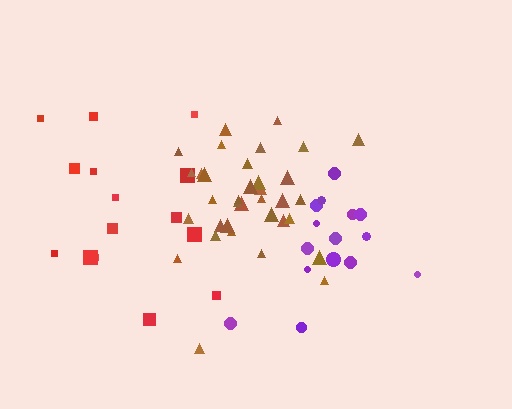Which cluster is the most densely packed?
Brown.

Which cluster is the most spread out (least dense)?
Red.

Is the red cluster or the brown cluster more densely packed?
Brown.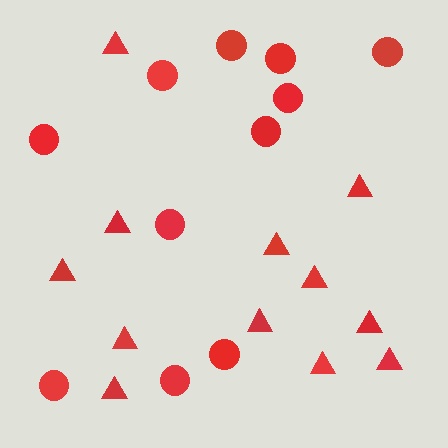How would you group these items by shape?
There are 2 groups: one group of circles (11) and one group of triangles (12).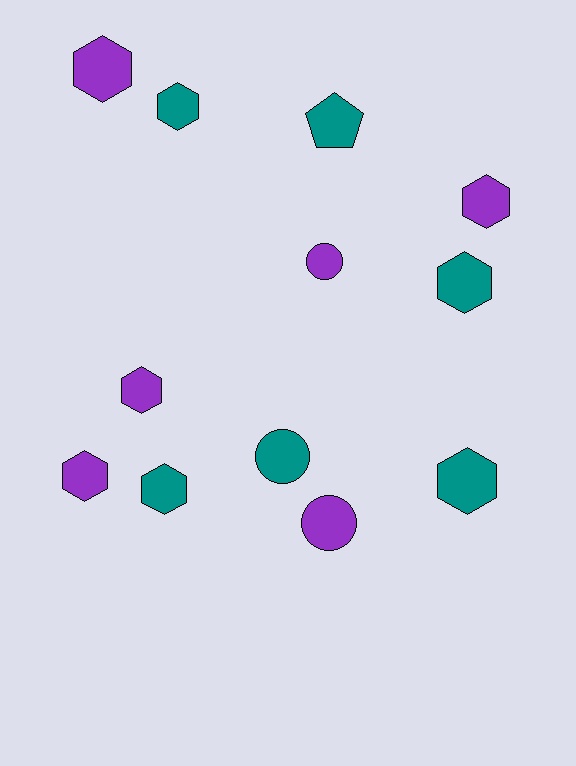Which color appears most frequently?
Teal, with 6 objects.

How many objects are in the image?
There are 12 objects.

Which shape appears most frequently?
Hexagon, with 8 objects.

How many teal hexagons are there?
There are 4 teal hexagons.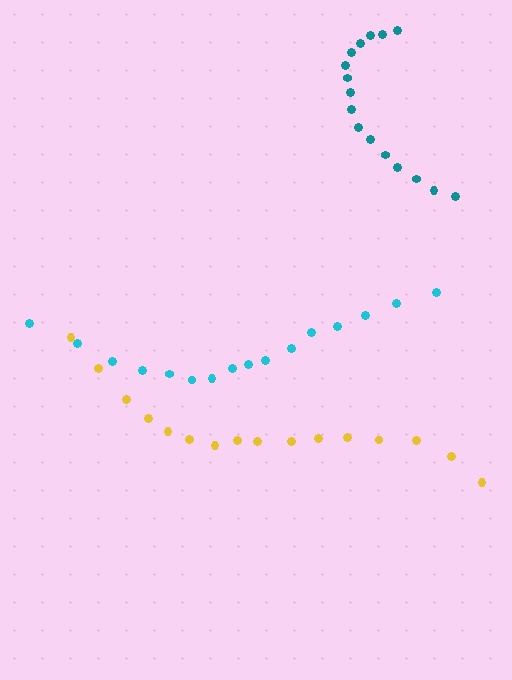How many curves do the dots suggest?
There are 3 distinct paths.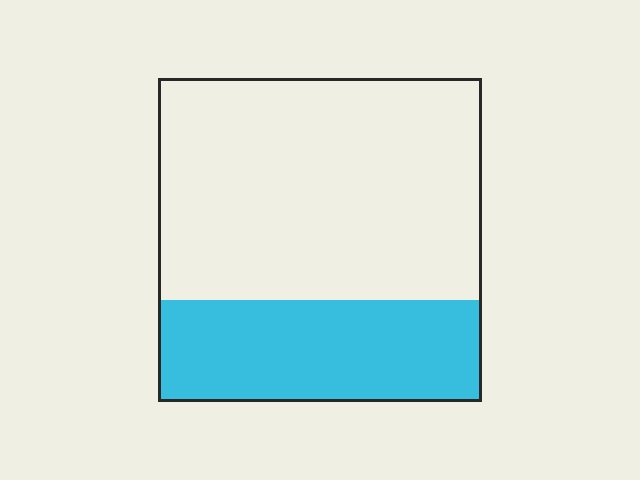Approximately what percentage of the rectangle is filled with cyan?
Approximately 30%.